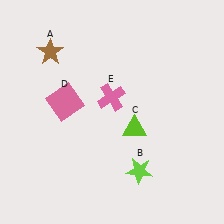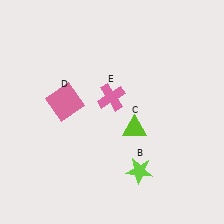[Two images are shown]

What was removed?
The brown star (A) was removed in Image 2.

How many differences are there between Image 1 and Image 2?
There is 1 difference between the two images.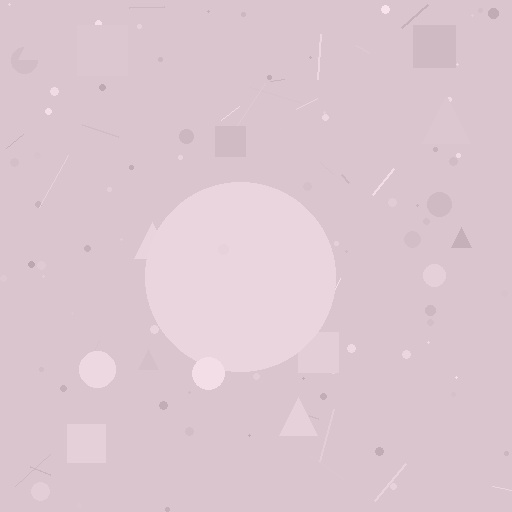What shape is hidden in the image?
A circle is hidden in the image.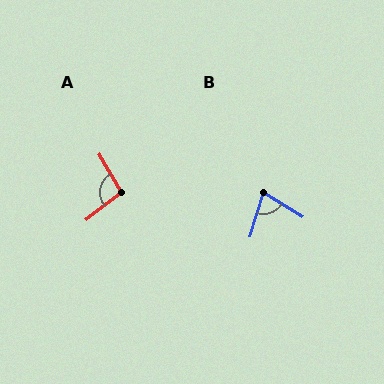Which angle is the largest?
A, at approximately 97 degrees.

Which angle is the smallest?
B, at approximately 75 degrees.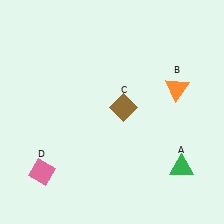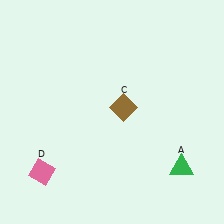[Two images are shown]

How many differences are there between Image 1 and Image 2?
There is 1 difference between the two images.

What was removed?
The orange triangle (B) was removed in Image 2.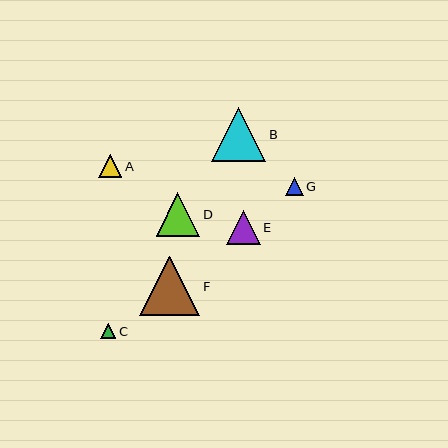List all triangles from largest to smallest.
From largest to smallest: F, B, D, E, A, G, C.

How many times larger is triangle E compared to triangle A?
Triangle E is approximately 1.4 times the size of triangle A.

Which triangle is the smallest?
Triangle C is the smallest with a size of approximately 15 pixels.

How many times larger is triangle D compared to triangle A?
Triangle D is approximately 1.9 times the size of triangle A.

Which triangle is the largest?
Triangle F is the largest with a size of approximately 60 pixels.